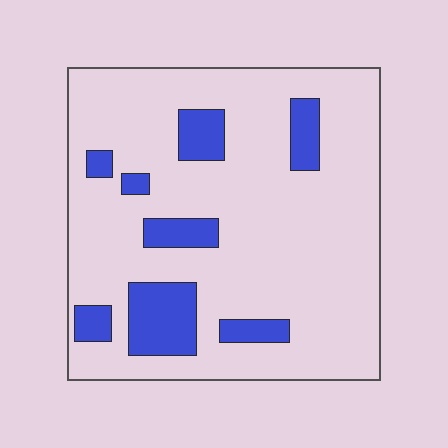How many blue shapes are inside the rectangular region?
8.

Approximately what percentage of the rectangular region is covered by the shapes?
Approximately 15%.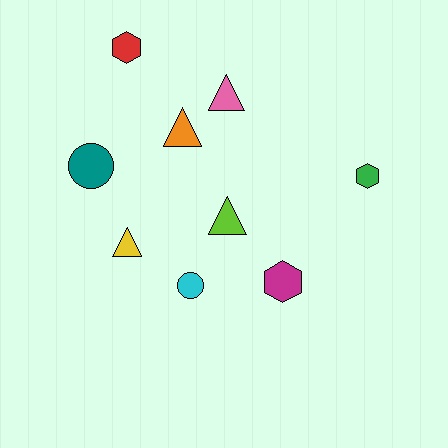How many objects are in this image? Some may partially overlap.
There are 9 objects.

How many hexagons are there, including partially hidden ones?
There are 3 hexagons.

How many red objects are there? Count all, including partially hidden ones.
There is 1 red object.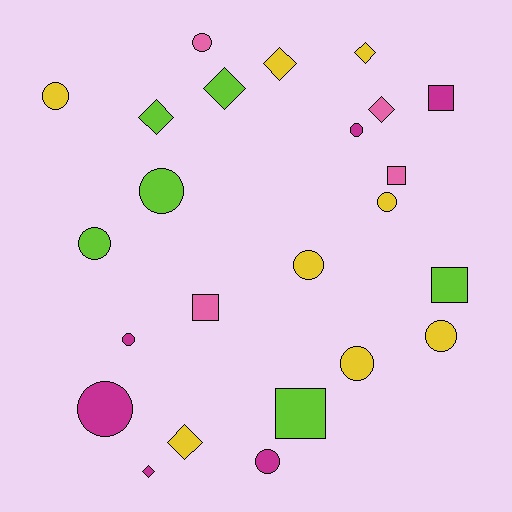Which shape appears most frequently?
Circle, with 12 objects.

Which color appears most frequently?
Yellow, with 8 objects.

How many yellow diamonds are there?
There are 3 yellow diamonds.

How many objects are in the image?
There are 24 objects.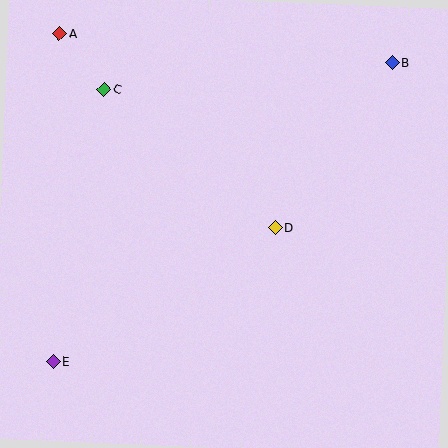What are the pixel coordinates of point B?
Point B is at (392, 62).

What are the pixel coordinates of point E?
Point E is at (53, 361).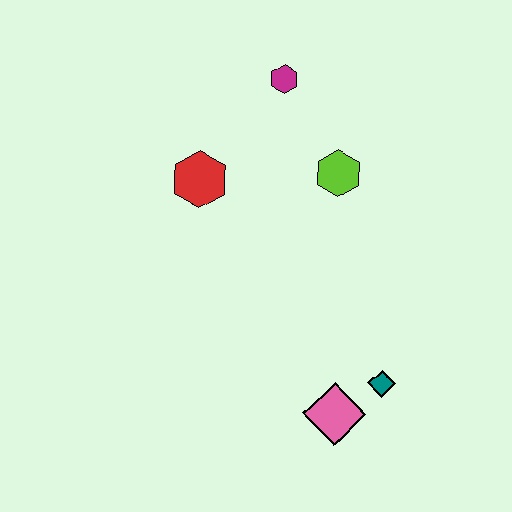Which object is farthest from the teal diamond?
The magenta hexagon is farthest from the teal diamond.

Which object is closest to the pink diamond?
The teal diamond is closest to the pink diamond.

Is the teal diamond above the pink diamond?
Yes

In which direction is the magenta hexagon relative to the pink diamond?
The magenta hexagon is above the pink diamond.